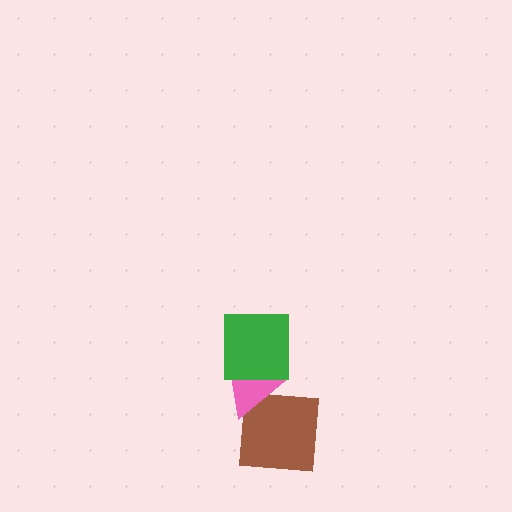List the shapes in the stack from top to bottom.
From top to bottom: the green square, the pink triangle, the brown square.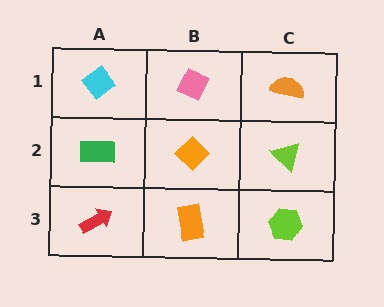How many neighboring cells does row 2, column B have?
4.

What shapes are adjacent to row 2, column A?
A cyan diamond (row 1, column A), a red arrow (row 3, column A), an orange diamond (row 2, column B).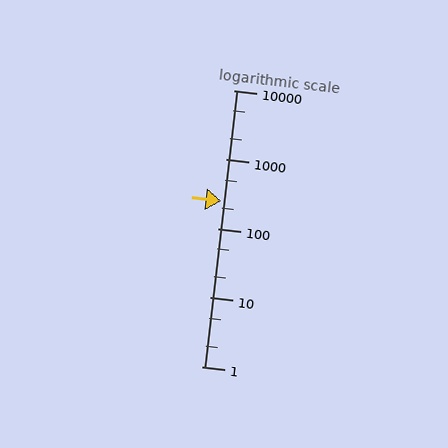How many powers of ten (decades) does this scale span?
The scale spans 4 decades, from 1 to 10000.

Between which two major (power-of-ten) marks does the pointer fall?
The pointer is between 100 and 1000.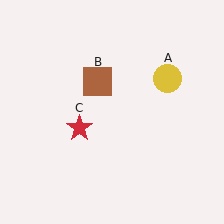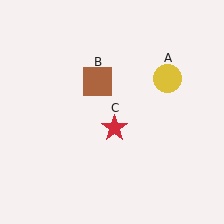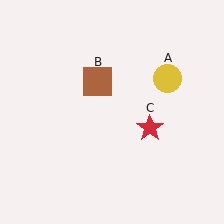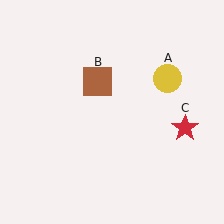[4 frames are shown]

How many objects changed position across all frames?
1 object changed position: red star (object C).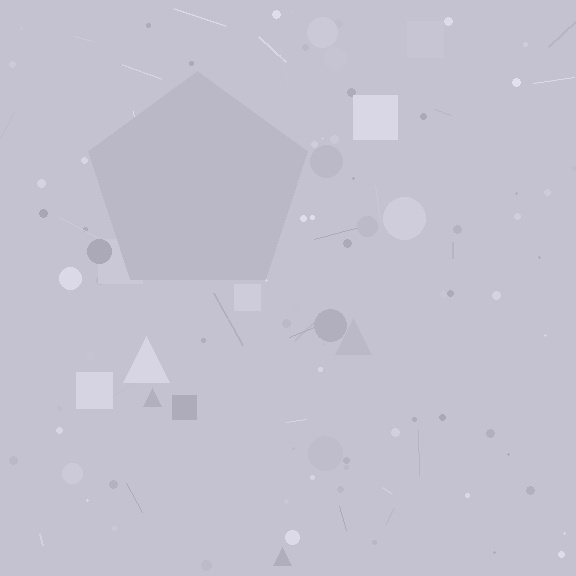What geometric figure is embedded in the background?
A pentagon is embedded in the background.